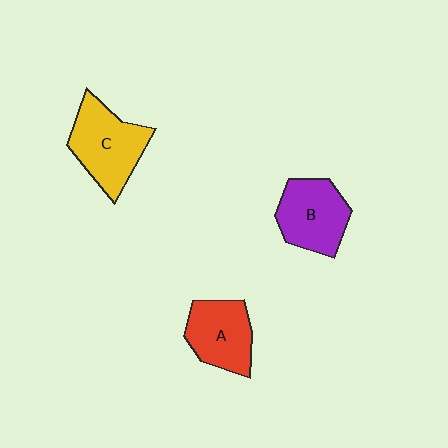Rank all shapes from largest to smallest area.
From largest to smallest: C (yellow), B (purple), A (red).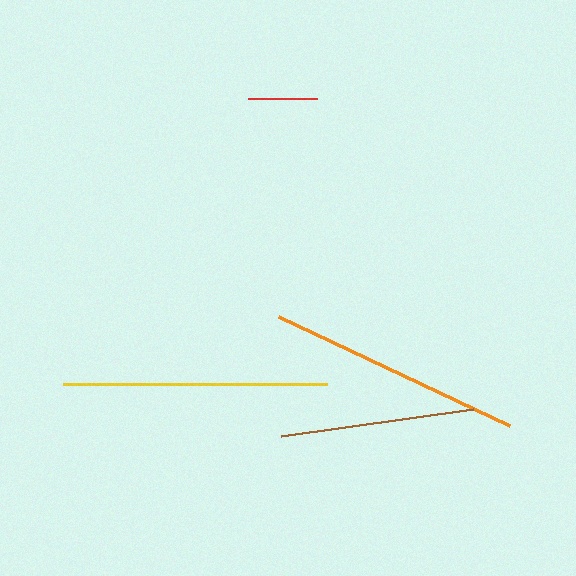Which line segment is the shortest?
The red line is the shortest at approximately 69 pixels.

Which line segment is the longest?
The yellow line is the longest at approximately 264 pixels.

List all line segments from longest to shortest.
From longest to shortest: yellow, orange, brown, red.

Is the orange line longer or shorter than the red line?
The orange line is longer than the red line.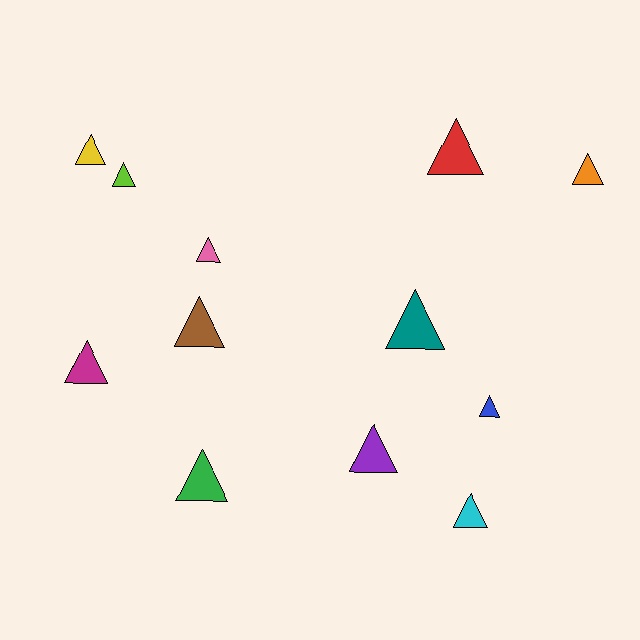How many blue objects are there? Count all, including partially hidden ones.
There is 1 blue object.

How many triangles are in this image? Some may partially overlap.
There are 12 triangles.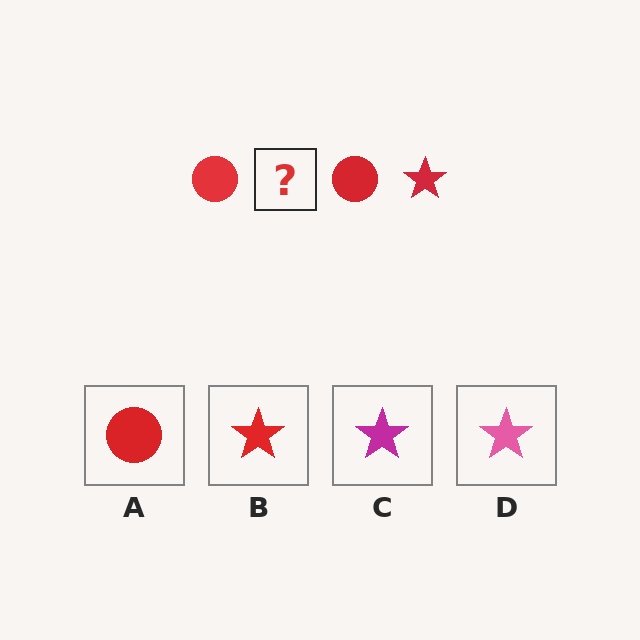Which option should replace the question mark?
Option B.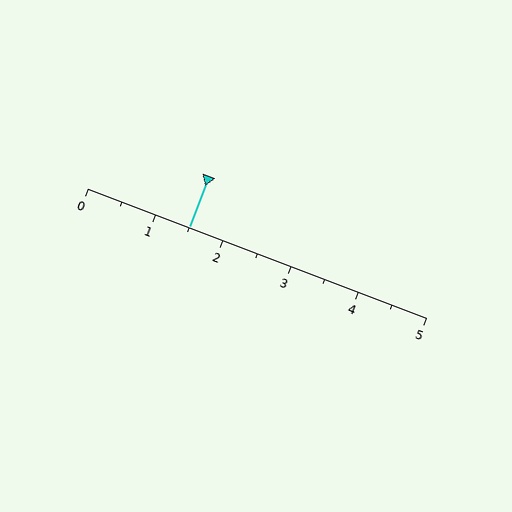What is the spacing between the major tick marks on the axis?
The major ticks are spaced 1 apart.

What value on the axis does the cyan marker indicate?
The marker indicates approximately 1.5.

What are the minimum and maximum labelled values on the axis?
The axis runs from 0 to 5.